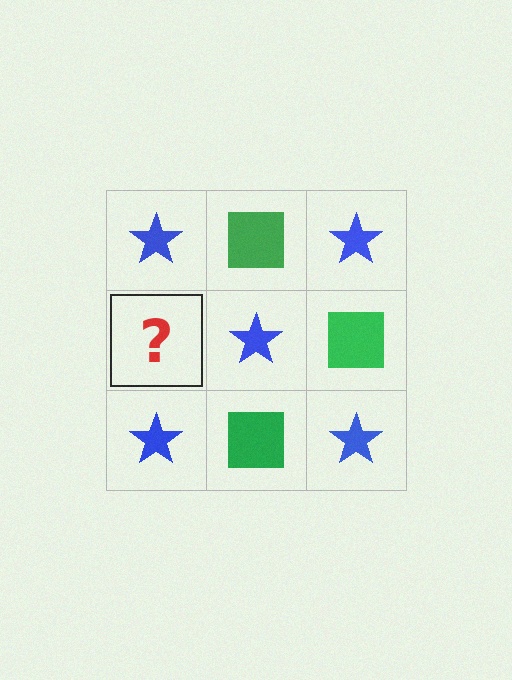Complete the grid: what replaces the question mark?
The question mark should be replaced with a green square.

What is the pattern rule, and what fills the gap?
The rule is that it alternates blue star and green square in a checkerboard pattern. The gap should be filled with a green square.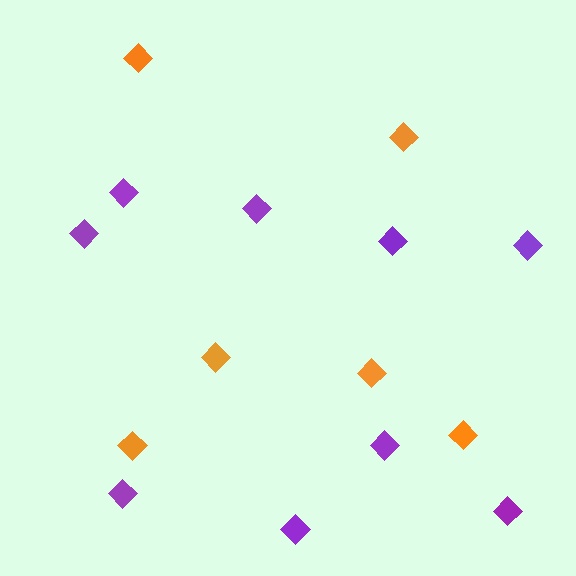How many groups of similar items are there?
There are 2 groups: one group of purple diamonds (9) and one group of orange diamonds (6).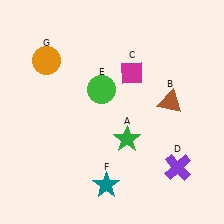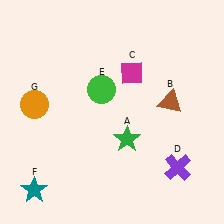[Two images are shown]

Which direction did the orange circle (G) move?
The orange circle (G) moved down.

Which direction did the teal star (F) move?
The teal star (F) moved left.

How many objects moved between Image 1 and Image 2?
2 objects moved between the two images.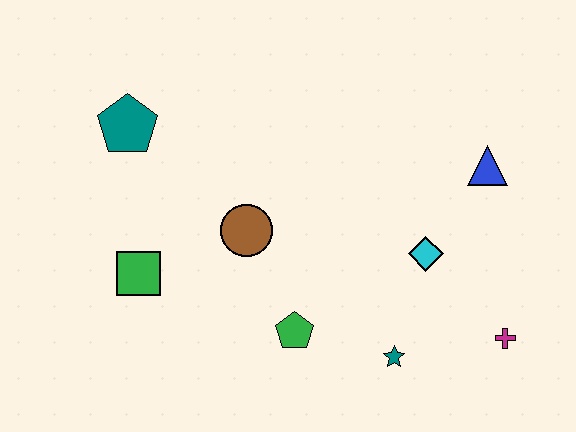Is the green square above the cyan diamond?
No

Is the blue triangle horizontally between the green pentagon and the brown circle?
No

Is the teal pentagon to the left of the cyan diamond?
Yes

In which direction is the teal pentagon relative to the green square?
The teal pentagon is above the green square.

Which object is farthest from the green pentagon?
The teal pentagon is farthest from the green pentagon.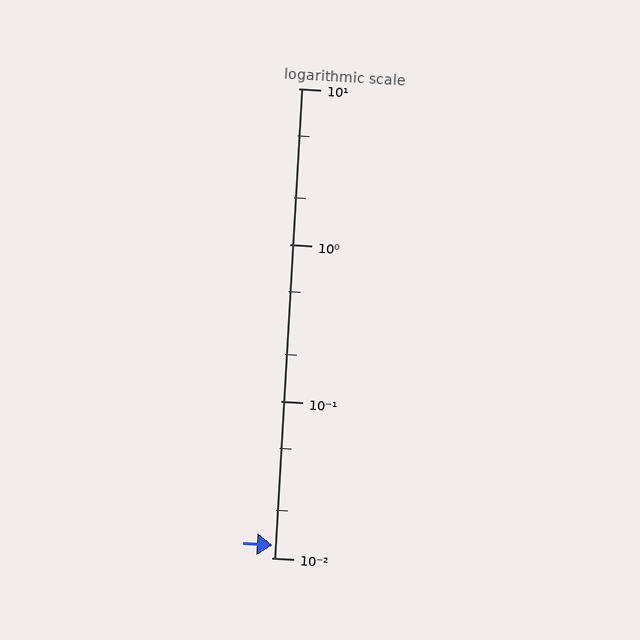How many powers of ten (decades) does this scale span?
The scale spans 3 decades, from 0.01 to 10.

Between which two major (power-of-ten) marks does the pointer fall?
The pointer is between 0.01 and 0.1.